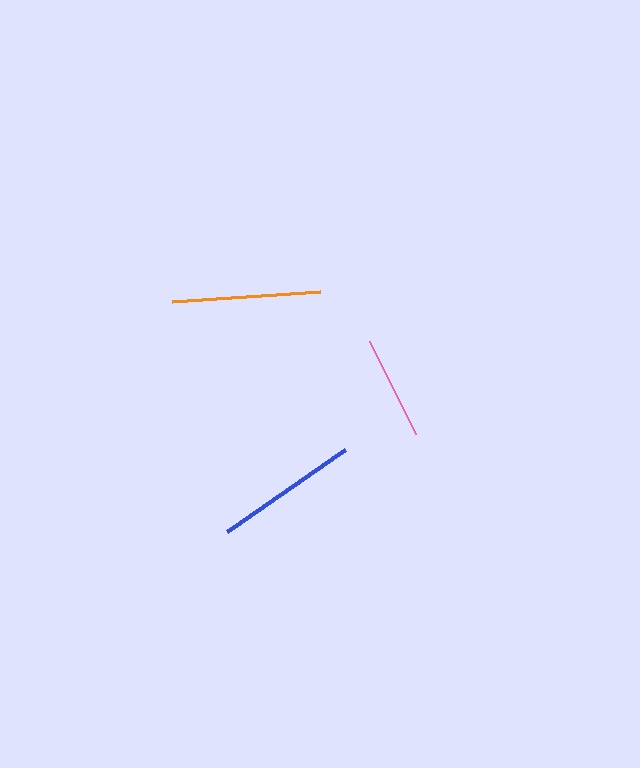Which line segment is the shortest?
The pink line is the shortest at approximately 104 pixels.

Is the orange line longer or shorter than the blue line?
The orange line is longer than the blue line.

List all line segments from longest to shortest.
From longest to shortest: orange, blue, pink.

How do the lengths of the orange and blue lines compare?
The orange and blue lines are approximately the same length.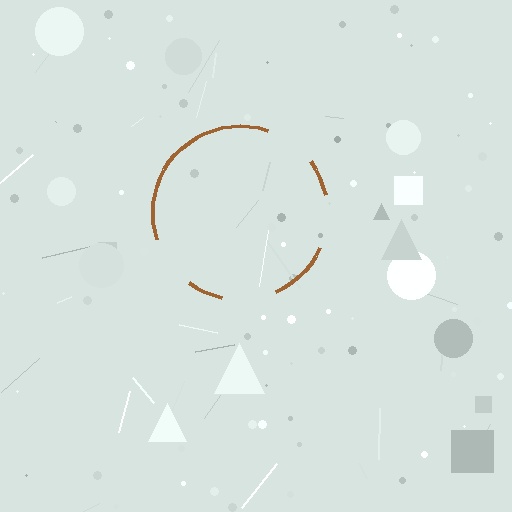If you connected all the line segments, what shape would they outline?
They would outline a circle.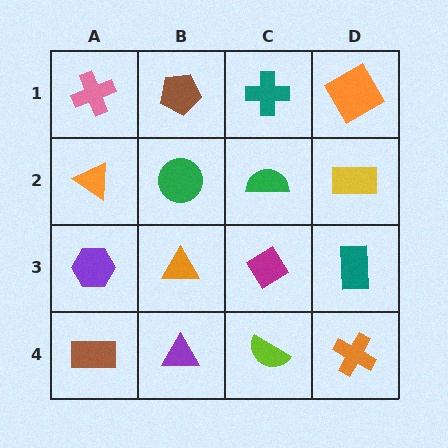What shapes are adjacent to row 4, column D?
A teal rectangle (row 3, column D), a lime semicircle (row 4, column C).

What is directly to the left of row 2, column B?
An orange triangle.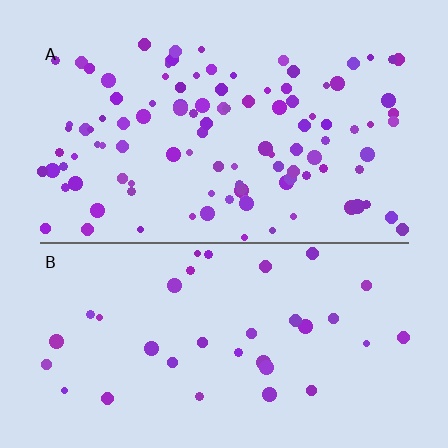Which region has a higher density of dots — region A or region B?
A (the top).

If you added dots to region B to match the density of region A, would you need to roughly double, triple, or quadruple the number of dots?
Approximately triple.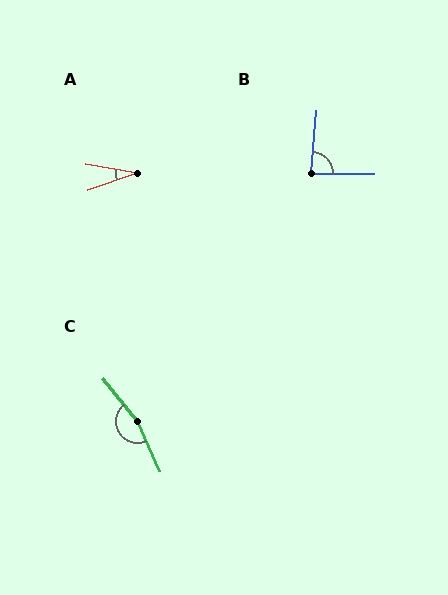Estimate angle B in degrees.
Approximately 86 degrees.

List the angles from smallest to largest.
A (29°), B (86°), C (164°).